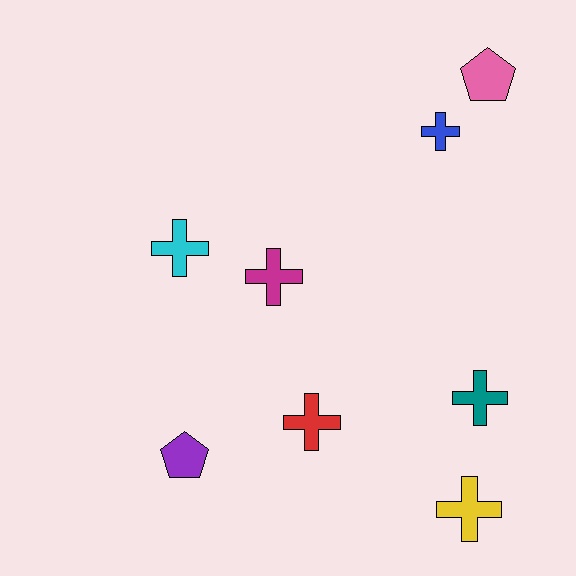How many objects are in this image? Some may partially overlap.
There are 8 objects.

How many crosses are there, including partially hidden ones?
There are 6 crosses.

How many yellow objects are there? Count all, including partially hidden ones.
There is 1 yellow object.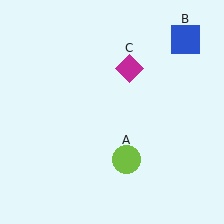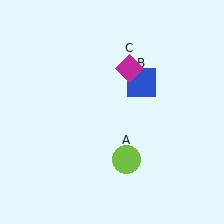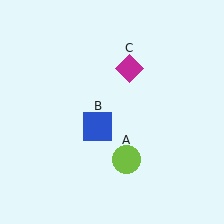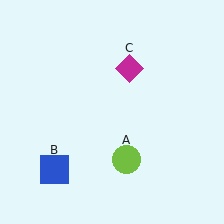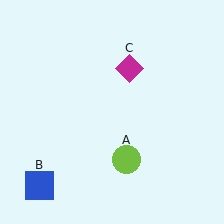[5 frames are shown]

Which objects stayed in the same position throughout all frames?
Lime circle (object A) and magenta diamond (object C) remained stationary.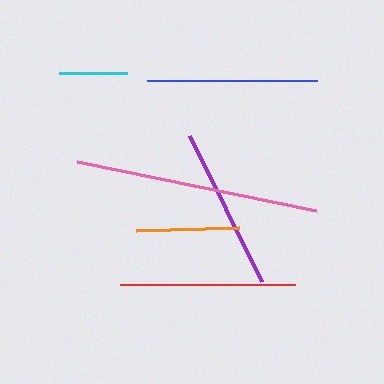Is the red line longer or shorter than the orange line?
The red line is longer than the orange line.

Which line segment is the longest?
The pink line is the longest at approximately 244 pixels.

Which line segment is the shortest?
The cyan line is the shortest at approximately 68 pixels.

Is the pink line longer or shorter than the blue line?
The pink line is longer than the blue line.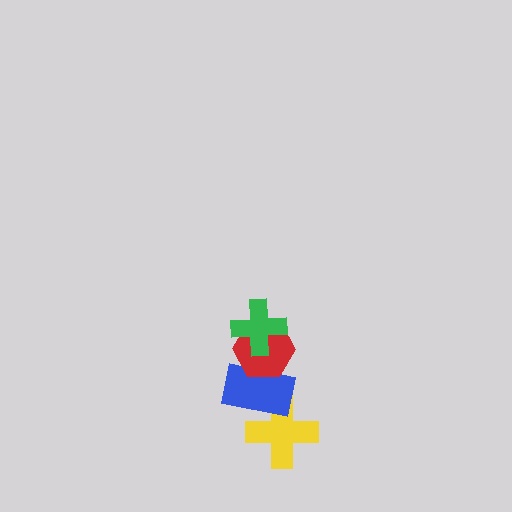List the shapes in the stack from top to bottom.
From top to bottom: the green cross, the red hexagon, the blue rectangle, the yellow cross.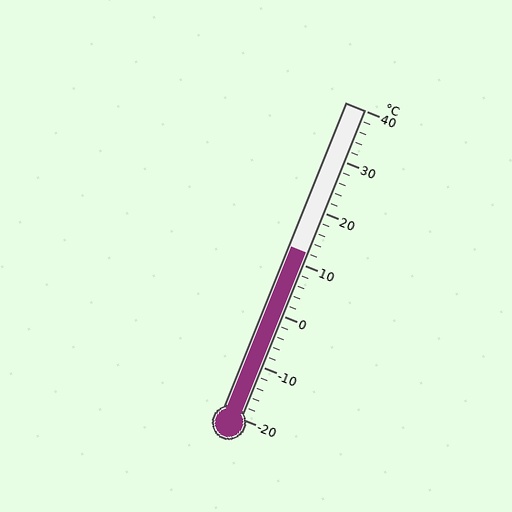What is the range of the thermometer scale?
The thermometer scale ranges from -20°C to 40°C.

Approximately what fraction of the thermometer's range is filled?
The thermometer is filled to approximately 55% of its range.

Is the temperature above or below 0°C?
The temperature is above 0°C.